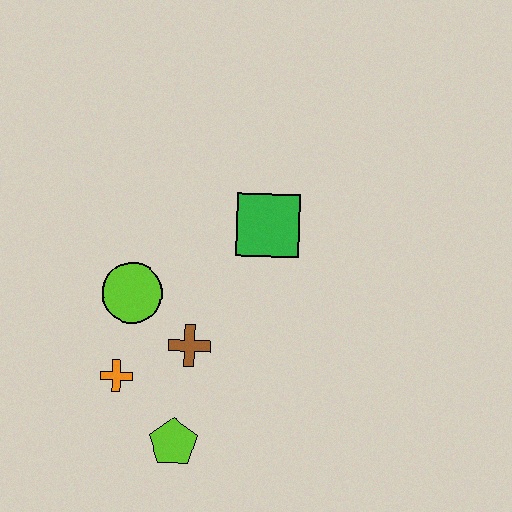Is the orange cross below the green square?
Yes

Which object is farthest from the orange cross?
The green square is farthest from the orange cross.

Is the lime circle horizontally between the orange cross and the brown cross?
Yes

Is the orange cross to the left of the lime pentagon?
Yes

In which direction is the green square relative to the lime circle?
The green square is to the right of the lime circle.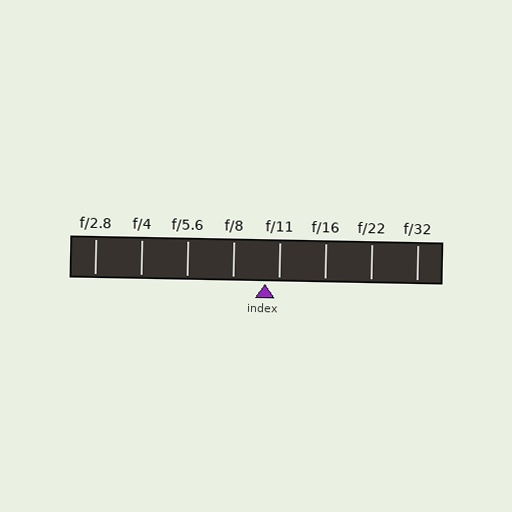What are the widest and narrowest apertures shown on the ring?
The widest aperture shown is f/2.8 and the narrowest is f/32.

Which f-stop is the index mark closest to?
The index mark is closest to f/11.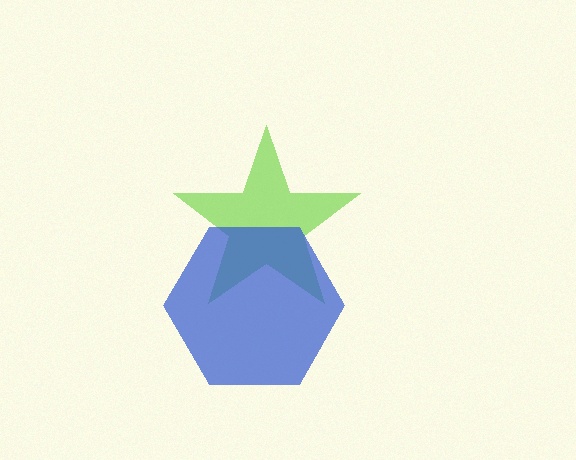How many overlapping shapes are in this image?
There are 2 overlapping shapes in the image.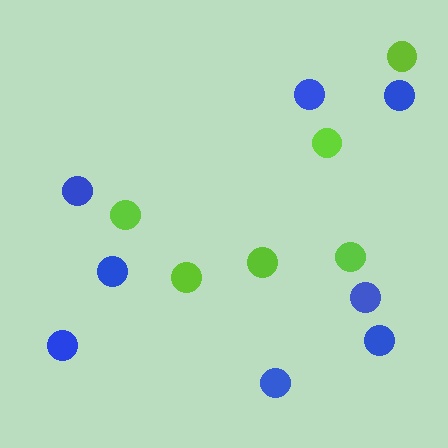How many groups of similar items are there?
There are 2 groups: one group of blue circles (8) and one group of lime circles (6).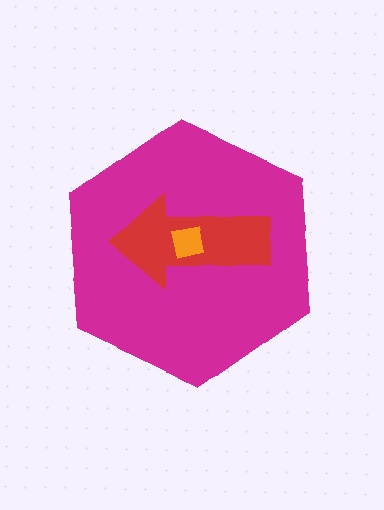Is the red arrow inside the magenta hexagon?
Yes.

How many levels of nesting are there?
3.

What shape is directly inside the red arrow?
The orange square.